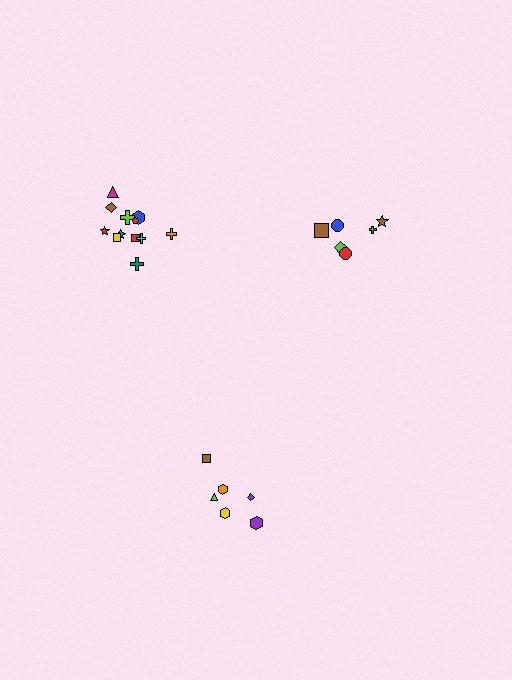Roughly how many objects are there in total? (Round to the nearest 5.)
Roughly 25 objects in total.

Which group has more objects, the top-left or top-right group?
The top-left group.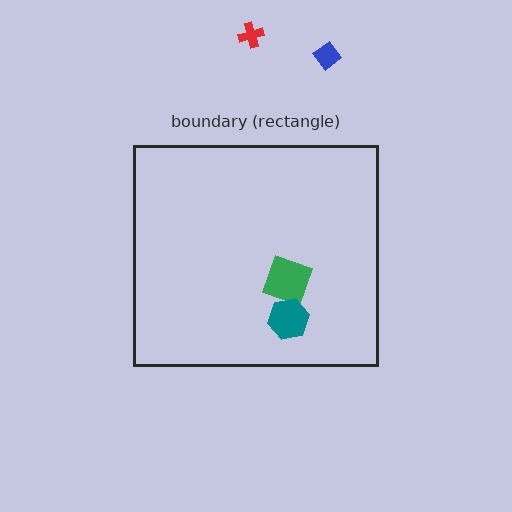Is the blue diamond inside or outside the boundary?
Outside.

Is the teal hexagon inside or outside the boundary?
Inside.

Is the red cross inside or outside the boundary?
Outside.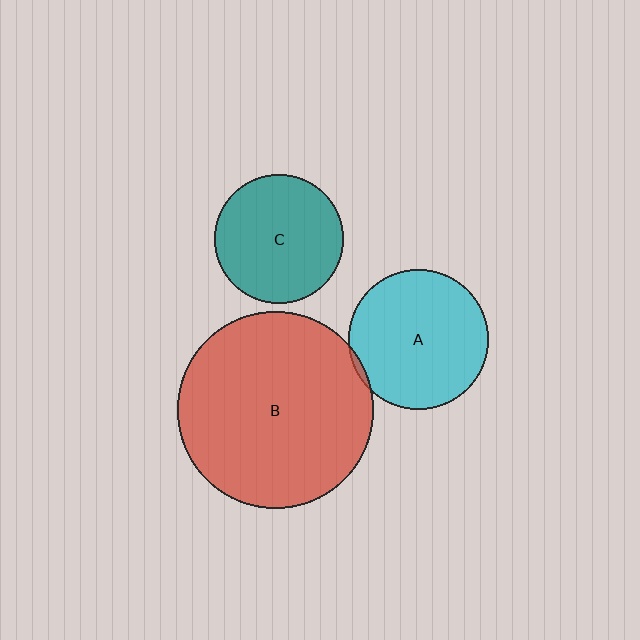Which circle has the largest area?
Circle B (red).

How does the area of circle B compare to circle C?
Approximately 2.3 times.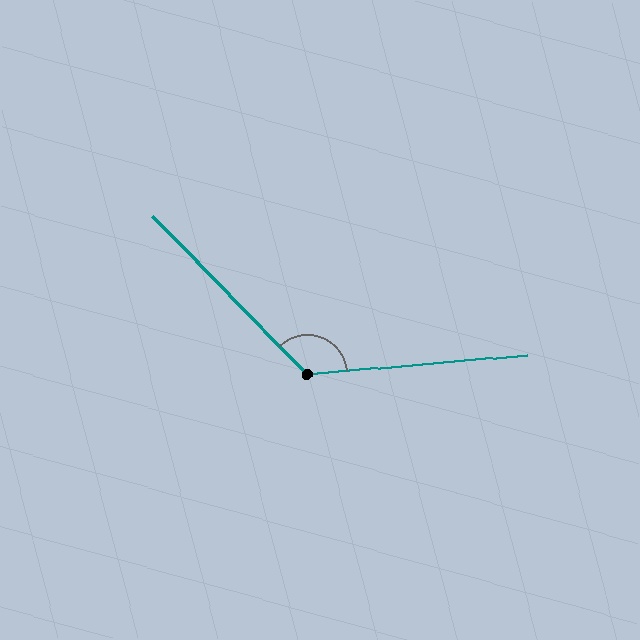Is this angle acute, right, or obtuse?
It is obtuse.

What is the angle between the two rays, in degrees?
Approximately 129 degrees.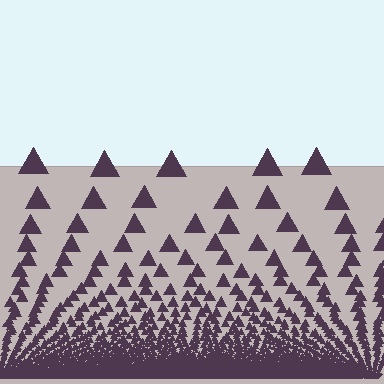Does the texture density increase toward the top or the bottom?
Density increases toward the bottom.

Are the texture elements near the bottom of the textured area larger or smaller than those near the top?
Smaller. The gradient is inverted — elements near the bottom are smaller and denser.